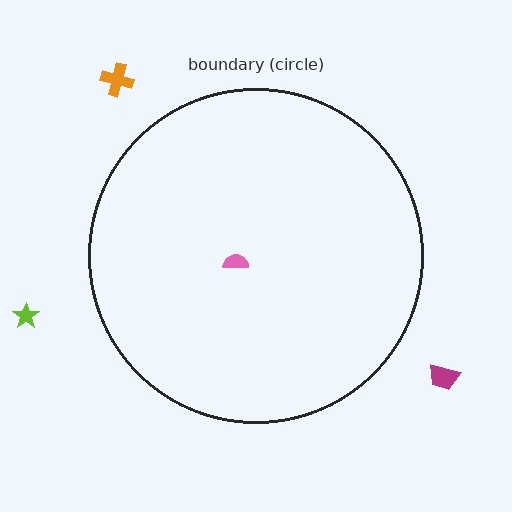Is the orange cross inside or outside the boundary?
Outside.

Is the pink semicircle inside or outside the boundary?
Inside.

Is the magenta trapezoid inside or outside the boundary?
Outside.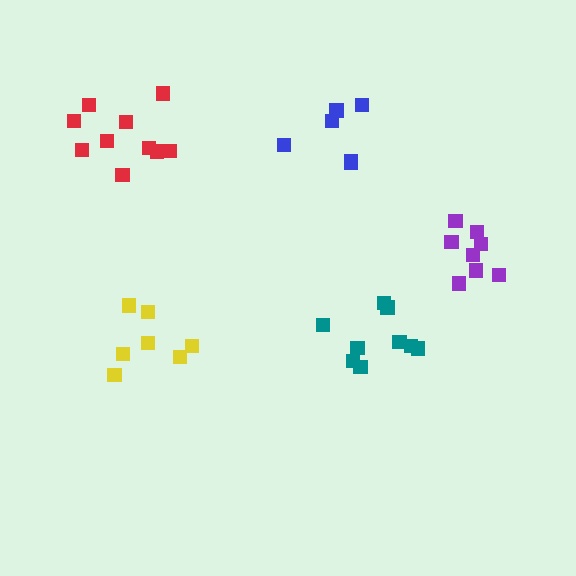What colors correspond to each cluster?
The clusters are colored: blue, yellow, red, purple, teal.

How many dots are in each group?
Group 1: 6 dots, Group 2: 7 dots, Group 3: 10 dots, Group 4: 8 dots, Group 5: 9 dots (40 total).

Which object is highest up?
The red cluster is topmost.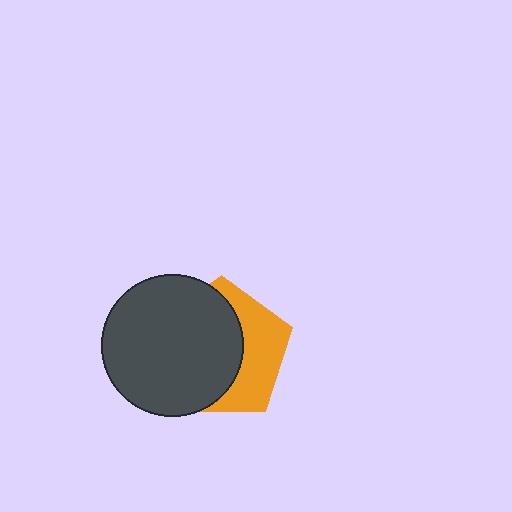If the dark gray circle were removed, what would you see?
You would see the complete orange pentagon.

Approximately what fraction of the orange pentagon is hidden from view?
Roughly 60% of the orange pentagon is hidden behind the dark gray circle.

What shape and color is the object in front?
The object in front is a dark gray circle.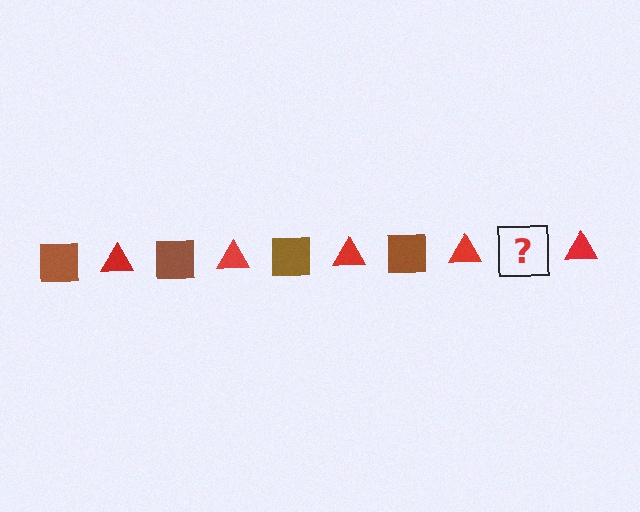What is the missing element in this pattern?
The missing element is a brown square.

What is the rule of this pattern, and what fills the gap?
The rule is that the pattern alternates between brown square and red triangle. The gap should be filled with a brown square.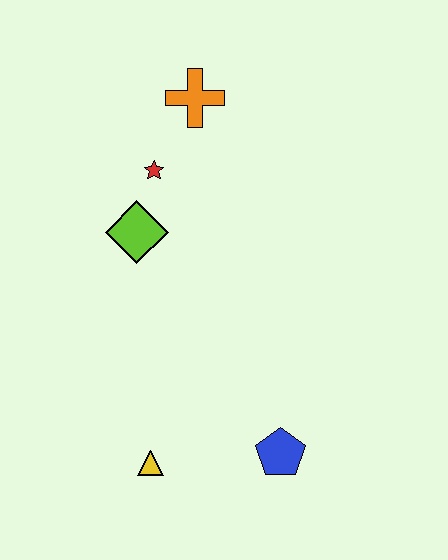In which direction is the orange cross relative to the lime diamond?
The orange cross is above the lime diamond.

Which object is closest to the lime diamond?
The red star is closest to the lime diamond.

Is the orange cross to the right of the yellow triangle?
Yes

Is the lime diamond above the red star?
No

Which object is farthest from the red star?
The blue pentagon is farthest from the red star.